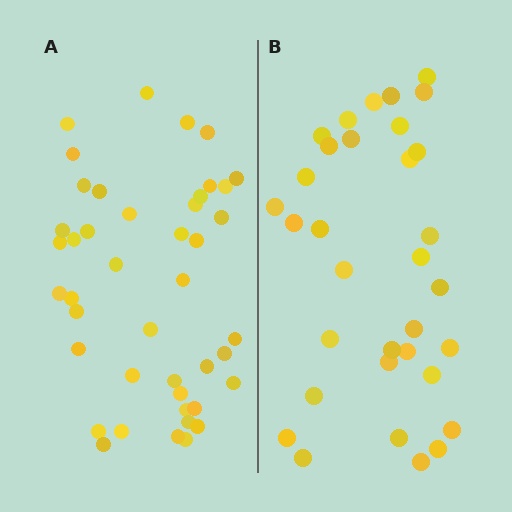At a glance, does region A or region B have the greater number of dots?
Region A (the left region) has more dots.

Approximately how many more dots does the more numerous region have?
Region A has roughly 10 or so more dots than region B.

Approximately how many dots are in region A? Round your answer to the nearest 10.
About 40 dots. (The exact count is 43, which rounds to 40.)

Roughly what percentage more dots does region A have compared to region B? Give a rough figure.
About 30% more.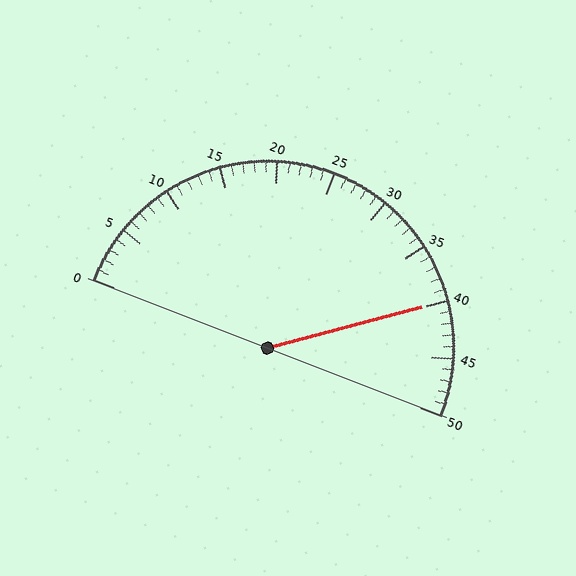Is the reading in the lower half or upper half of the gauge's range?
The reading is in the upper half of the range (0 to 50).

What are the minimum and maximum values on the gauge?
The gauge ranges from 0 to 50.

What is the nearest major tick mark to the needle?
The nearest major tick mark is 40.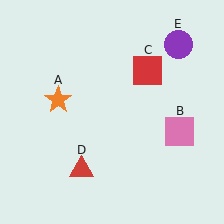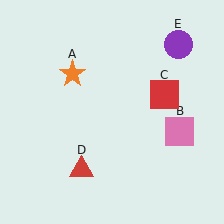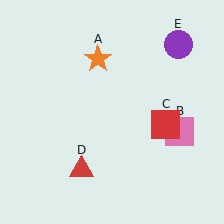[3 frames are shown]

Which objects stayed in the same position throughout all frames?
Pink square (object B) and red triangle (object D) and purple circle (object E) remained stationary.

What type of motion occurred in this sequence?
The orange star (object A), red square (object C) rotated clockwise around the center of the scene.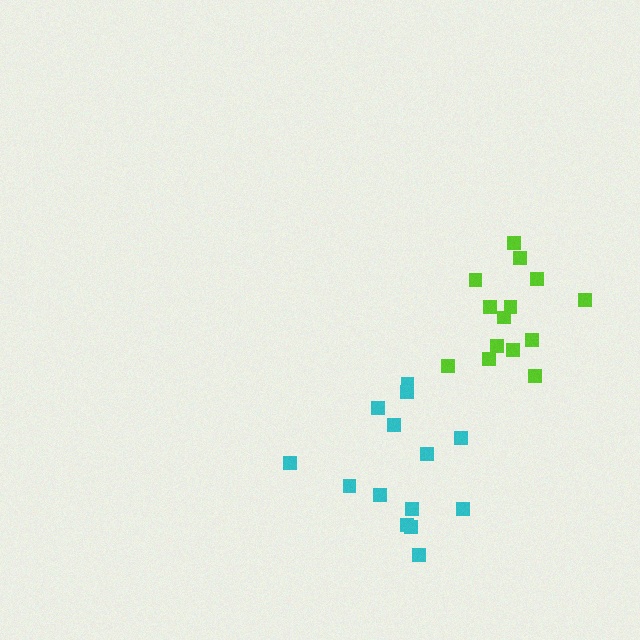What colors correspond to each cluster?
The clusters are colored: cyan, lime.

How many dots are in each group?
Group 1: 14 dots, Group 2: 14 dots (28 total).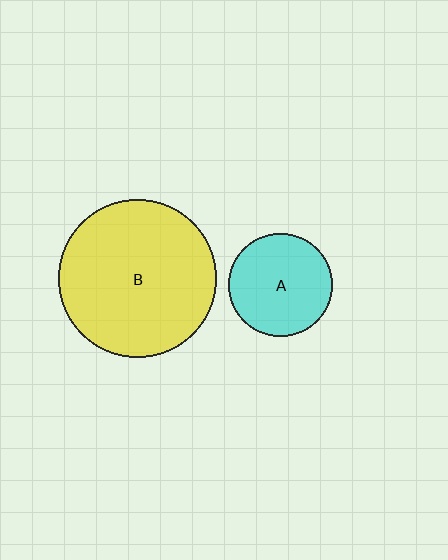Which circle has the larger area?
Circle B (yellow).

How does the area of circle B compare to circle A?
Approximately 2.3 times.